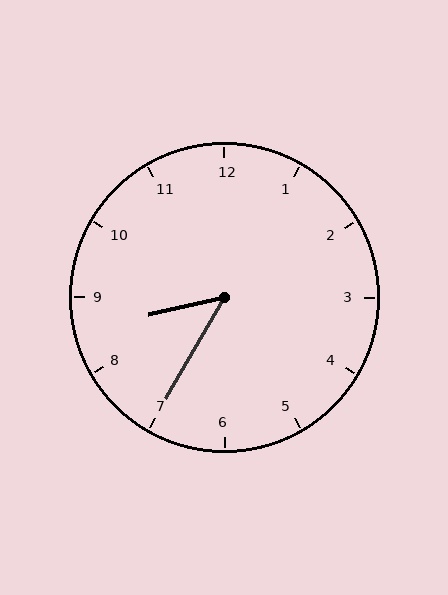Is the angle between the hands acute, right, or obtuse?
It is acute.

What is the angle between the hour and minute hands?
Approximately 48 degrees.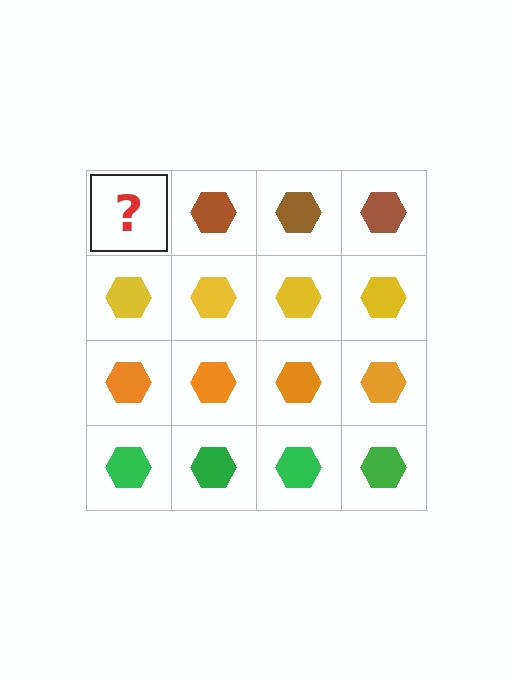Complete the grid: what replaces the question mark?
The question mark should be replaced with a brown hexagon.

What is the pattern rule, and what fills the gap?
The rule is that each row has a consistent color. The gap should be filled with a brown hexagon.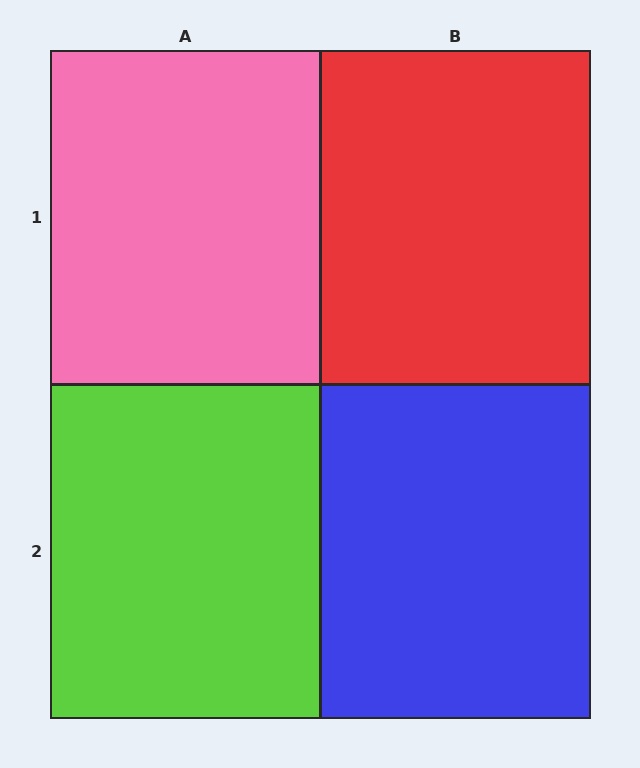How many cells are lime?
1 cell is lime.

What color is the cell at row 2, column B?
Blue.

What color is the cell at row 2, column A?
Lime.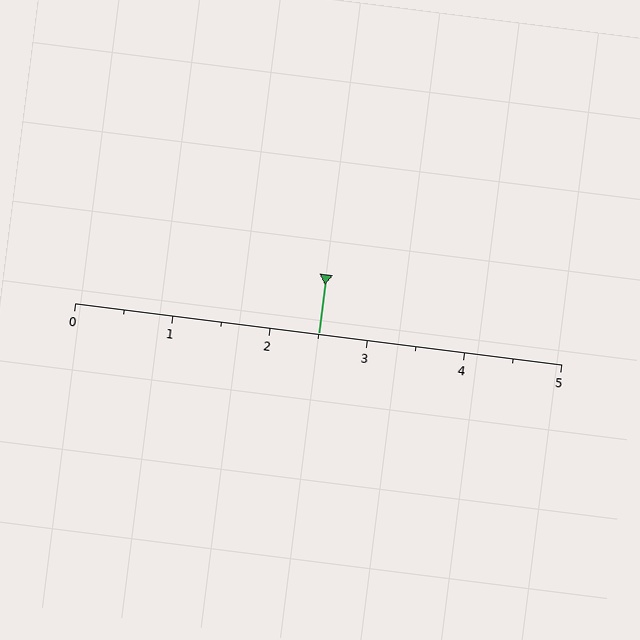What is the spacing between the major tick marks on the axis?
The major ticks are spaced 1 apart.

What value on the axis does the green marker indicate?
The marker indicates approximately 2.5.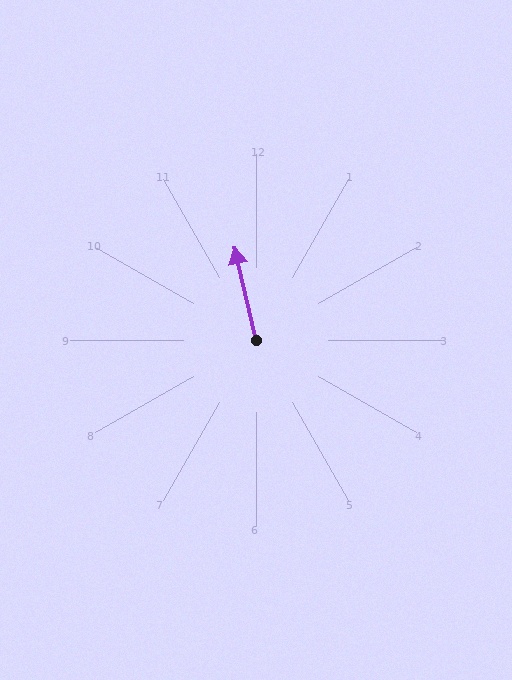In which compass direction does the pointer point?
North.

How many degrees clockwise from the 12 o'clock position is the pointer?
Approximately 347 degrees.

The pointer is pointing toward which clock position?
Roughly 12 o'clock.